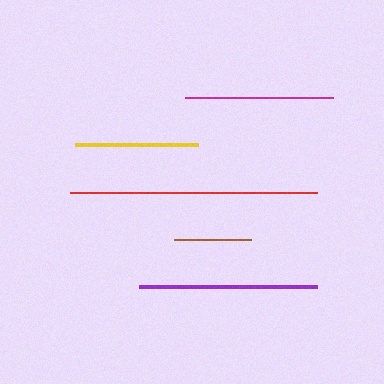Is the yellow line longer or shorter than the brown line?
The yellow line is longer than the brown line.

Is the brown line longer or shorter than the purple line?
The purple line is longer than the brown line.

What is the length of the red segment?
The red segment is approximately 247 pixels long.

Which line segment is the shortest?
The brown line is the shortest at approximately 77 pixels.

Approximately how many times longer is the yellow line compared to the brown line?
The yellow line is approximately 1.6 times the length of the brown line.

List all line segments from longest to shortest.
From longest to shortest: red, purple, magenta, yellow, brown.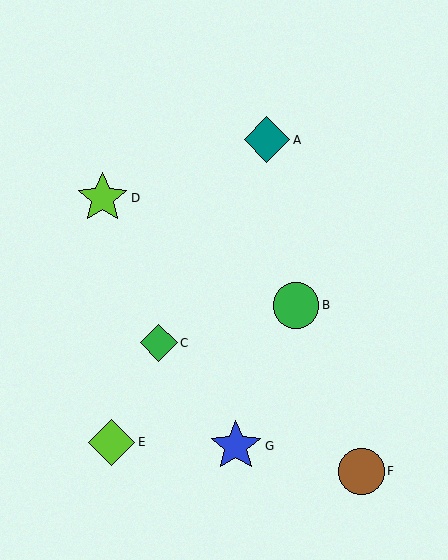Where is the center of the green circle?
The center of the green circle is at (296, 305).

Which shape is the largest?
The blue star (labeled G) is the largest.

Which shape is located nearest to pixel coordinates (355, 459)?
The brown circle (labeled F) at (361, 471) is nearest to that location.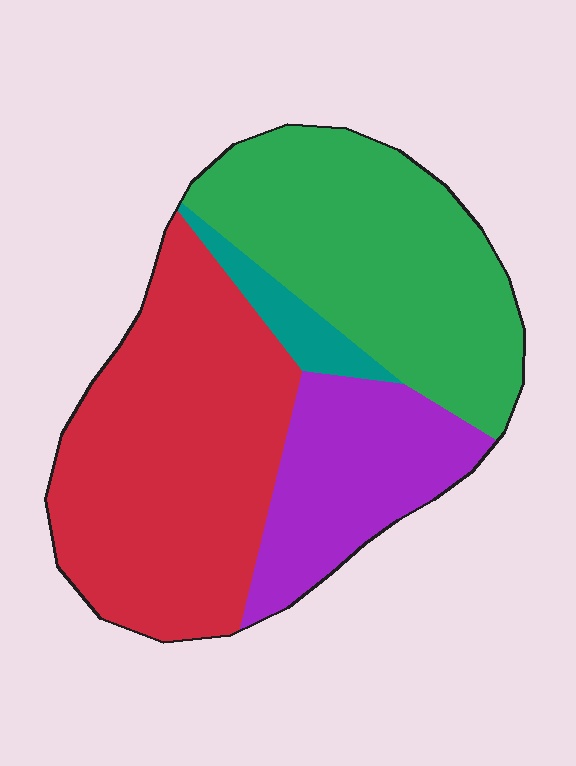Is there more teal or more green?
Green.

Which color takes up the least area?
Teal, at roughly 5%.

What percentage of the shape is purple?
Purple takes up less than a quarter of the shape.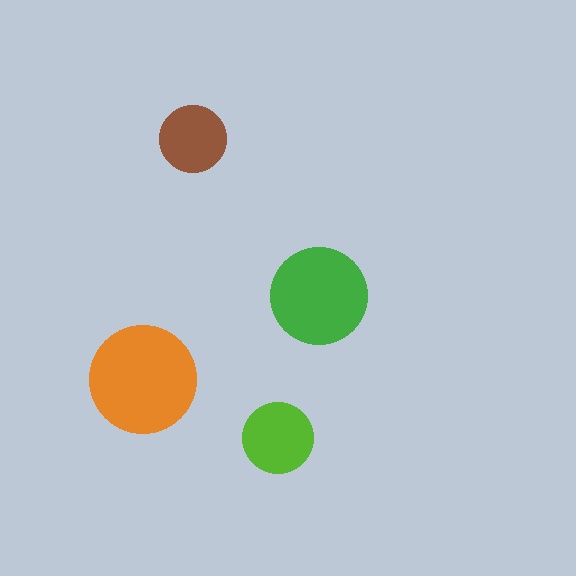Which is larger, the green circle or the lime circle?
The green one.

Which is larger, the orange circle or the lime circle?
The orange one.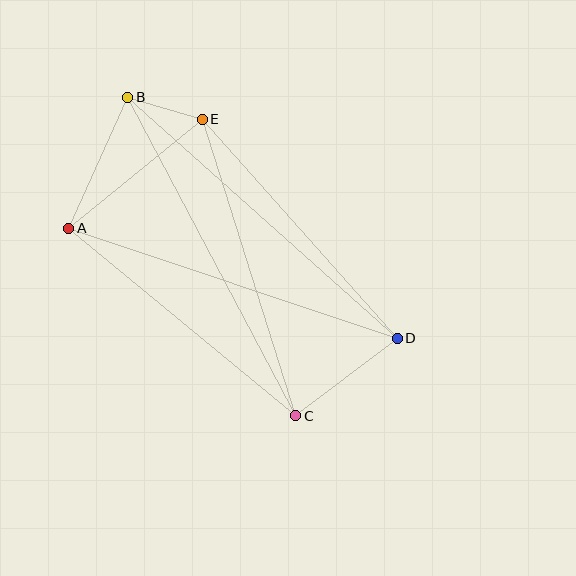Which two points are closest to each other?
Points B and E are closest to each other.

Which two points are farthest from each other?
Points B and D are farthest from each other.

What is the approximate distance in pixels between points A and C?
The distance between A and C is approximately 294 pixels.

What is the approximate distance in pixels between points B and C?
The distance between B and C is approximately 360 pixels.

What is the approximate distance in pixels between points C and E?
The distance between C and E is approximately 311 pixels.